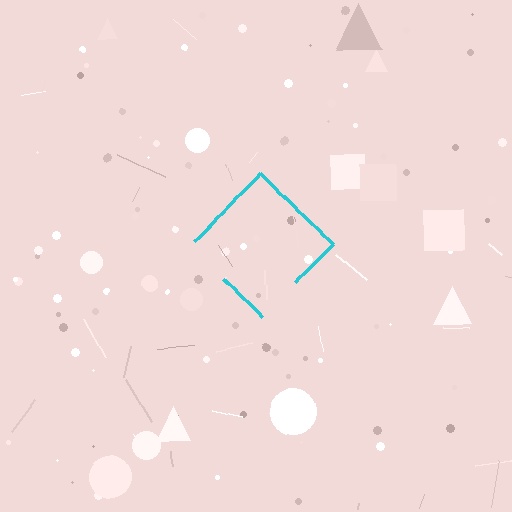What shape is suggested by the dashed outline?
The dashed outline suggests a diamond.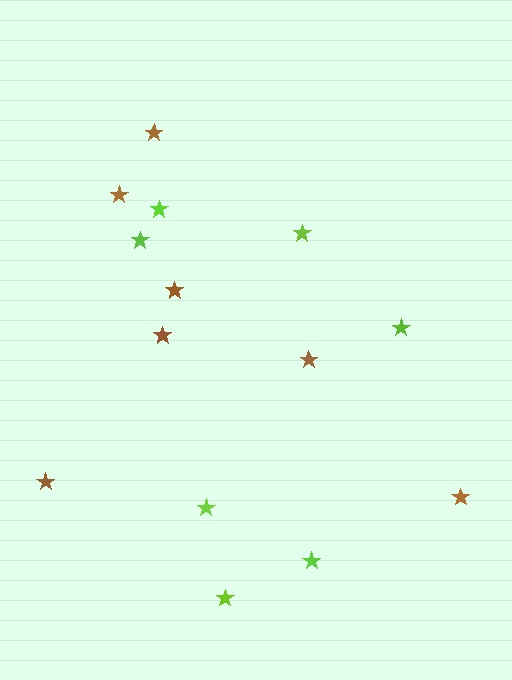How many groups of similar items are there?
There are 2 groups: one group of brown stars (7) and one group of lime stars (7).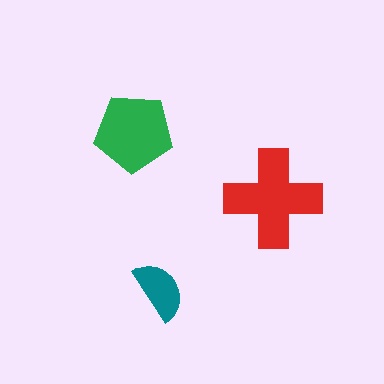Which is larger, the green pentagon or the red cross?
The red cross.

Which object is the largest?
The red cross.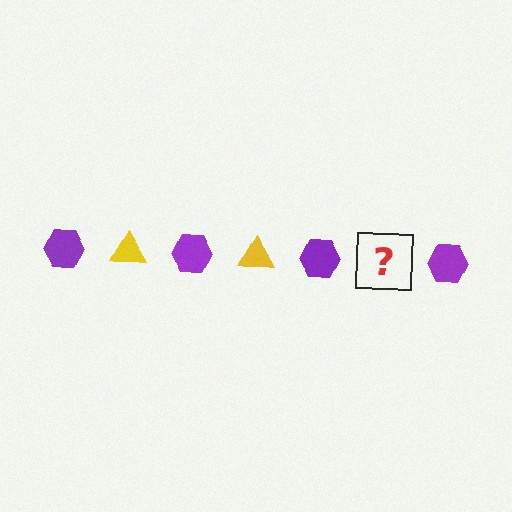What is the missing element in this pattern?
The missing element is a yellow triangle.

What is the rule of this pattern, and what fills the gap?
The rule is that the pattern alternates between purple hexagon and yellow triangle. The gap should be filled with a yellow triangle.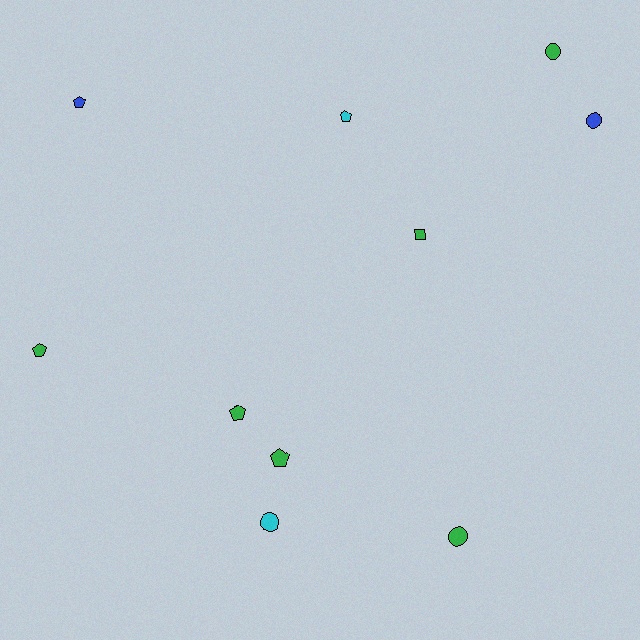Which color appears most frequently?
Green, with 6 objects.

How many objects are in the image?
There are 10 objects.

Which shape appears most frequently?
Pentagon, with 5 objects.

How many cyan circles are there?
There is 1 cyan circle.